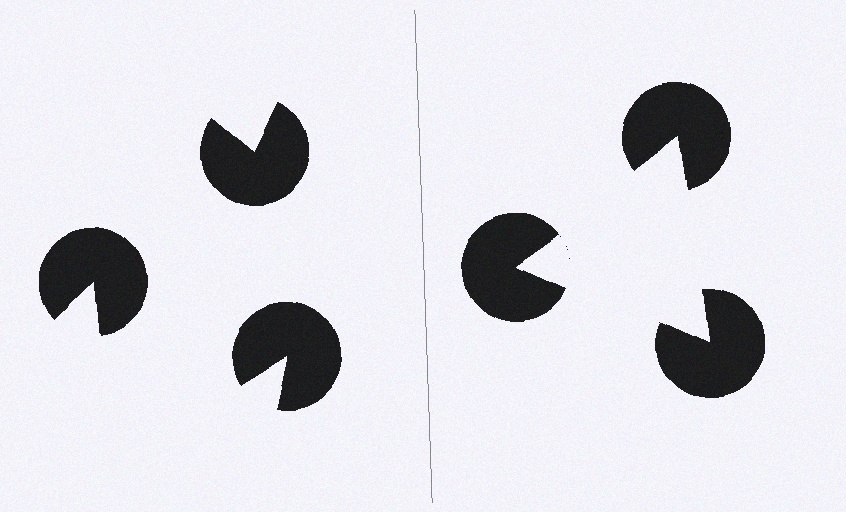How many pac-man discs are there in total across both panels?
6 — 3 on each side.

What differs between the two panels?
The pac-man discs are positioned identically on both sides; only the wedge orientations differ. On the right they align to a triangle; on the left they are misaligned.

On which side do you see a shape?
An illusory triangle appears on the right side. On the left side the wedge cuts are rotated, so no coherent shape forms.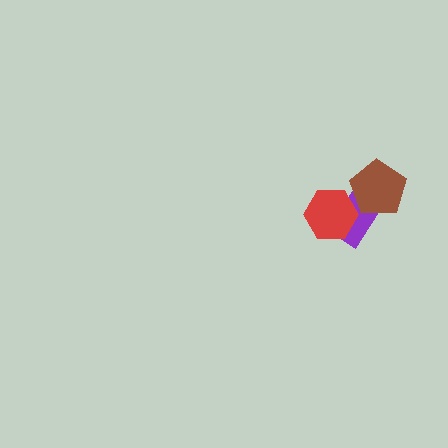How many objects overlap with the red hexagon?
1 object overlaps with the red hexagon.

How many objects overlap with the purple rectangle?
2 objects overlap with the purple rectangle.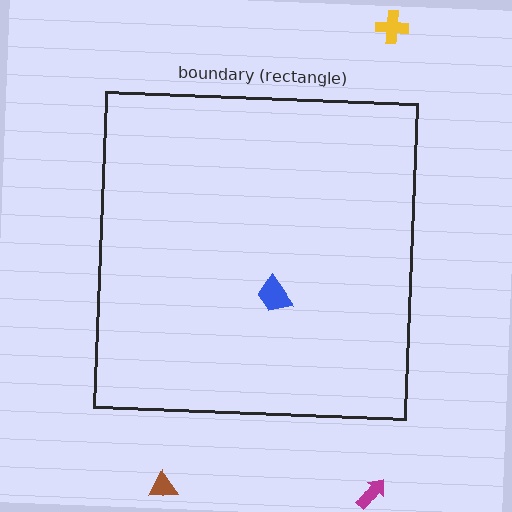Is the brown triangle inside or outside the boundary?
Outside.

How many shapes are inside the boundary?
1 inside, 3 outside.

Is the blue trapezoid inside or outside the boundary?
Inside.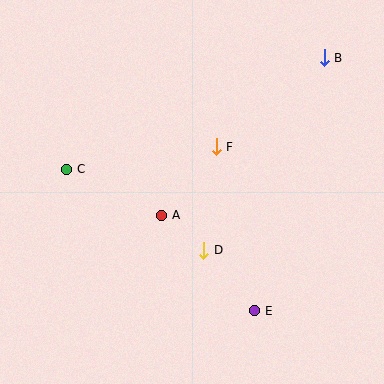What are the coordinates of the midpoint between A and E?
The midpoint between A and E is at (208, 263).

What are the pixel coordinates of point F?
Point F is at (216, 147).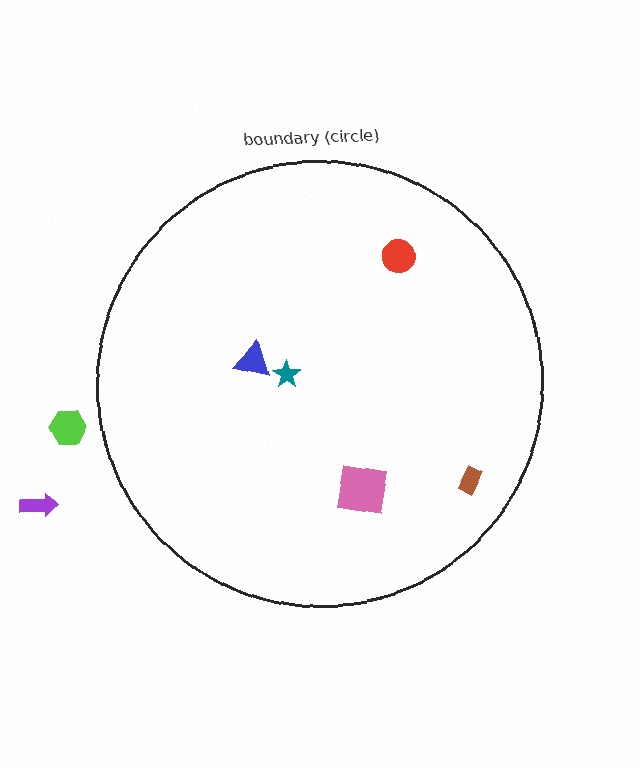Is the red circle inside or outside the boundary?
Inside.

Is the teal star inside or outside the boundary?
Inside.